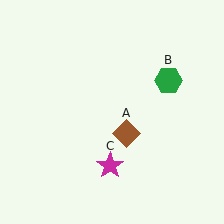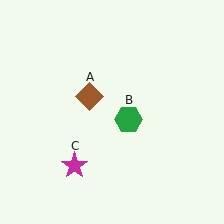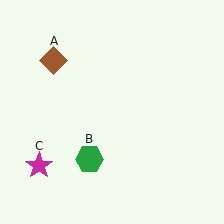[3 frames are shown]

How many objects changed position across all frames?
3 objects changed position: brown diamond (object A), green hexagon (object B), magenta star (object C).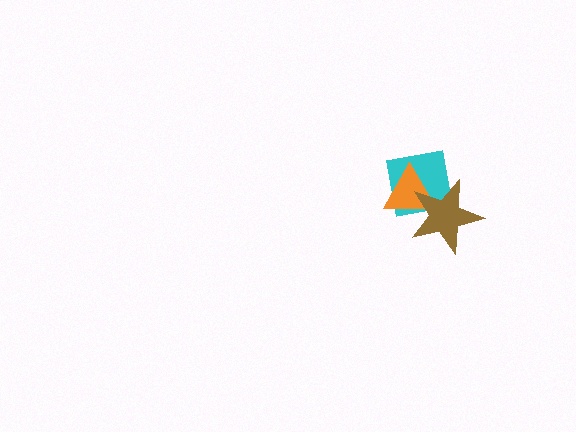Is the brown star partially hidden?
No, no other shape covers it.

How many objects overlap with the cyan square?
2 objects overlap with the cyan square.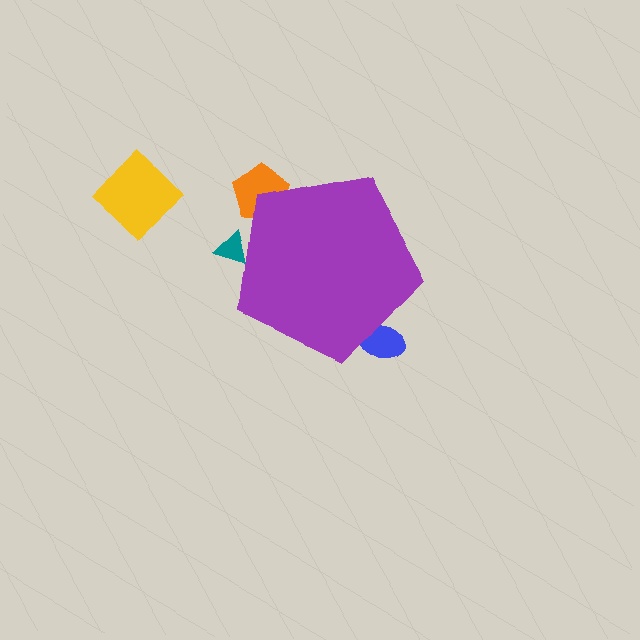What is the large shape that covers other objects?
A purple pentagon.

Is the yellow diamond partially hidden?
No, the yellow diamond is fully visible.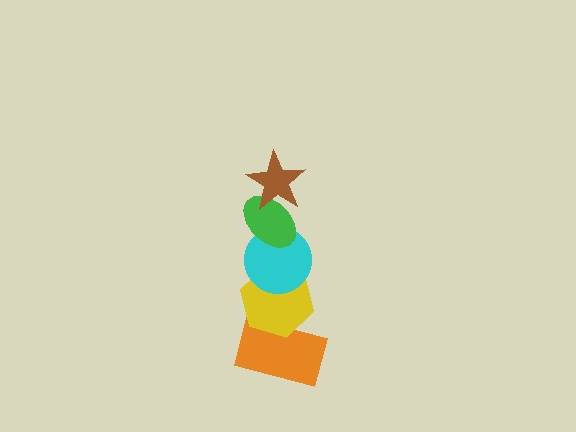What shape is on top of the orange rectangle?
The yellow hexagon is on top of the orange rectangle.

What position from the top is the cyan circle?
The cyan circle is 3rd from the top.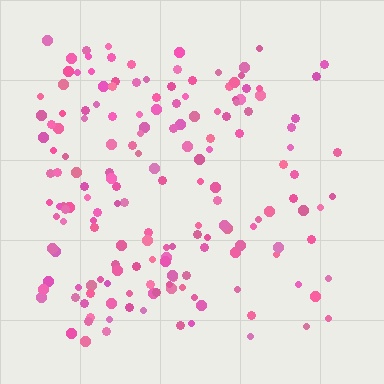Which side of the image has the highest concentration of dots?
The left.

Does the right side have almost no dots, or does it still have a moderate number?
Still a moderate number, just noticeably fewer than the left.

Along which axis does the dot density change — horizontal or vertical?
Horizontal.